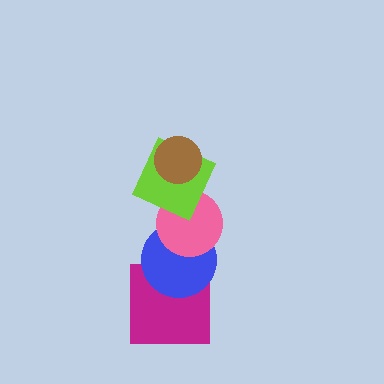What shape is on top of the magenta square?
The blue circle is on top of the magenta square.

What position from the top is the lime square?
The lime square is 2nd from the top.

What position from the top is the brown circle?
The brown circle is 1st from the top.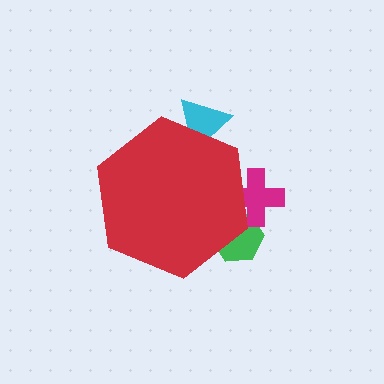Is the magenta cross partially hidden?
Yes, the magenta cross is partially hidden behind the red hexagon.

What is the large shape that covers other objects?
A red hexagon.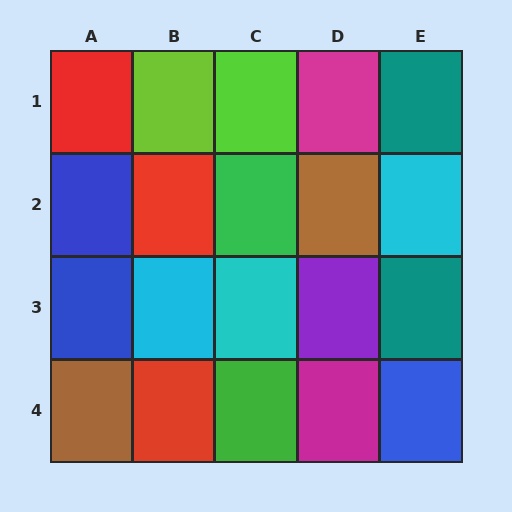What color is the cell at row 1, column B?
Lime.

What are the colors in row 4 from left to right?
Brown, red, green, magenta, blue.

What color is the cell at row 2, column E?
Cyan.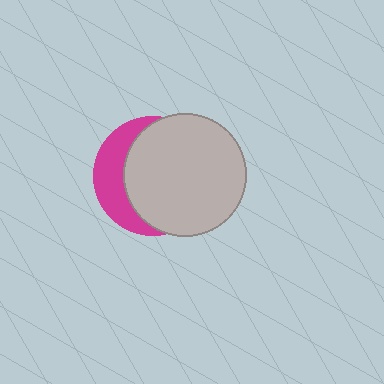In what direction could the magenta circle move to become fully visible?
The magenta circle could move left. That would shift it out from behind the light gray circle entirely.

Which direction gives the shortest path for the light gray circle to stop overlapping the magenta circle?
Moving right gives the shortest separation.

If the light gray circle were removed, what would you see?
You would see the complete magenta circle.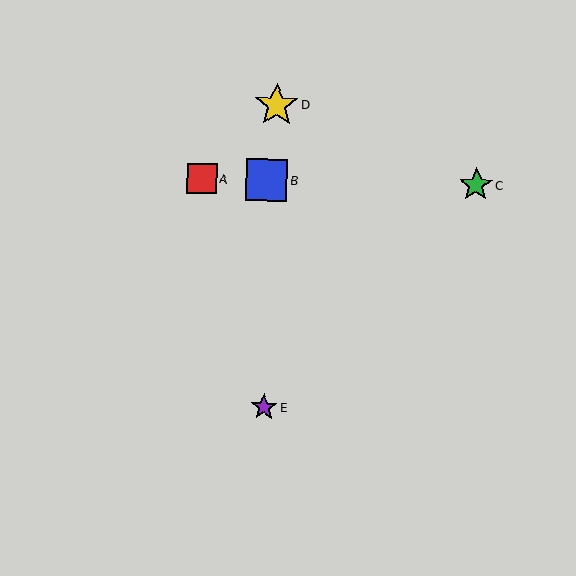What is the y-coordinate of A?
Object A is at y≈179.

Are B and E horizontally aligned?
No, B is at y≈180 and E is at y≈407.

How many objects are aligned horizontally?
3 objects (A, B, C) are aligned horizontally.